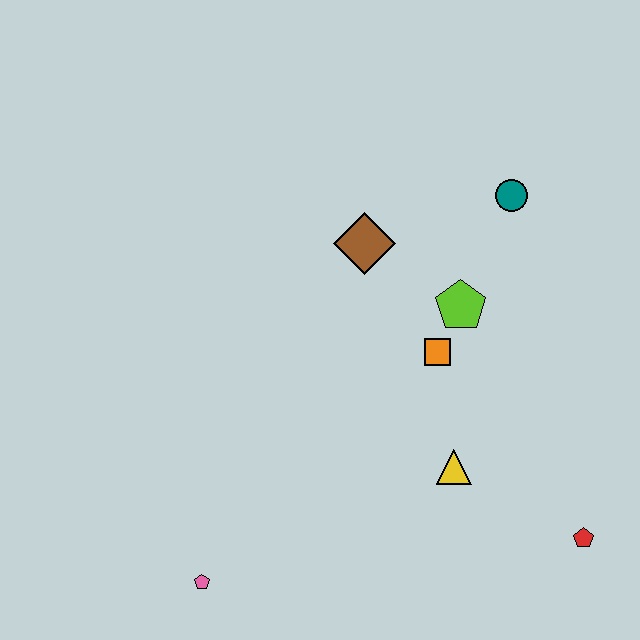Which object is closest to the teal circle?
The lime pentagon is closest to the teal circle.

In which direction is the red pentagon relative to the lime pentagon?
The red pentagon is below the lime pentagon.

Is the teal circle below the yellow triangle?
No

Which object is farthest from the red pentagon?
The pink pentagon is farthest from the red pentagon.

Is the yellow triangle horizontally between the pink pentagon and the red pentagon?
Yes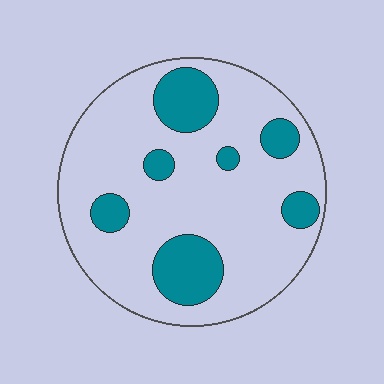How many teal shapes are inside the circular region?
7.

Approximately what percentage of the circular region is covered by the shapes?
Approximately 20%.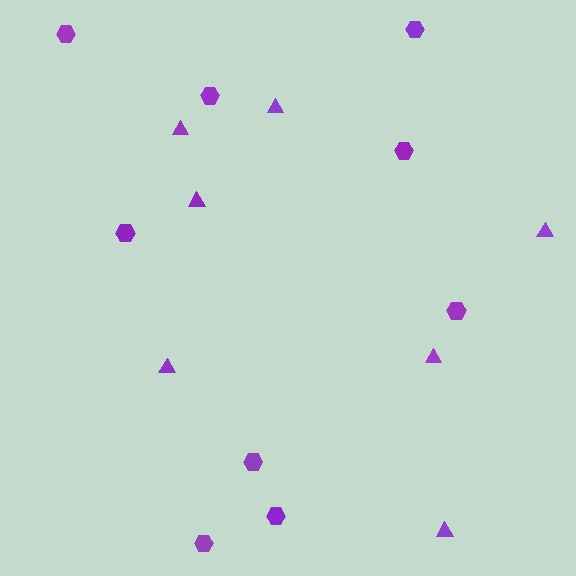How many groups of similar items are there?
There are 2 groups: one group of hexagons (9) and one group of triangles (7).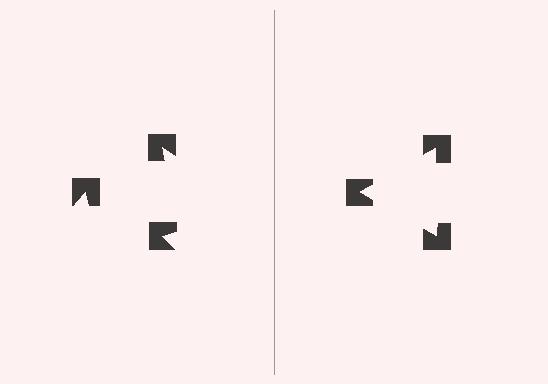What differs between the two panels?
The notched squares are positioned identically on both sides; only the wedge orientations differ. On the right they align to a triangle; on the left they are misaligned.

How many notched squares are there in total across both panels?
6 — 3 on each side.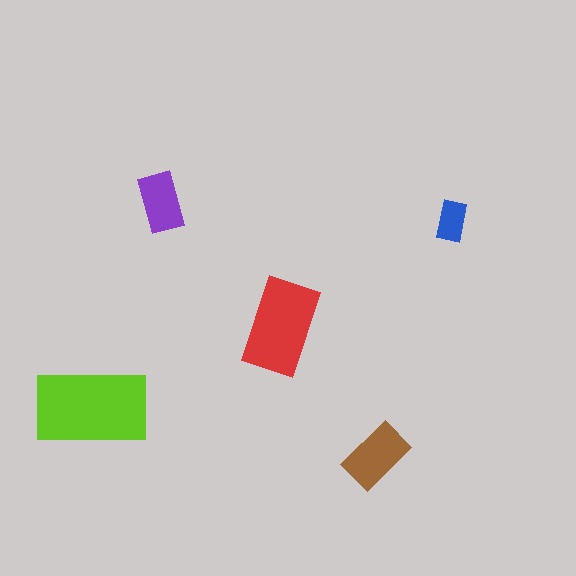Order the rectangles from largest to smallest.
the lime one, the red one, the brown one, the purple one, the blue one.